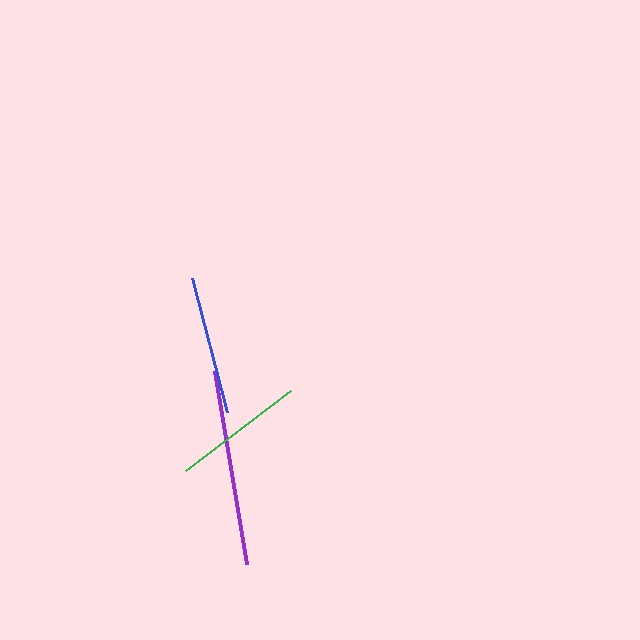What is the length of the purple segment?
The purple segment is approximately 195 pixels long.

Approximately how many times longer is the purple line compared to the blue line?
The purple line is approximately 1.4 times the length of the blue line.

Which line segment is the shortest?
The green line is the shortest at approximately 131 pixels.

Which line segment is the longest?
The purple line is the longest at approximately 195 pixels.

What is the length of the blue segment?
The blue segment is approximately 138 pixels long.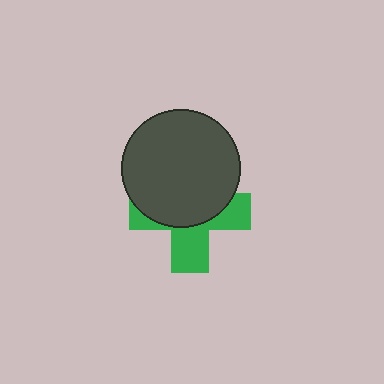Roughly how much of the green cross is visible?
A small part of it is visible (roughly 44%).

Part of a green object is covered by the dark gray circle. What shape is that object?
It is a cross.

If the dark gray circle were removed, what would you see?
You would see the complete green cross.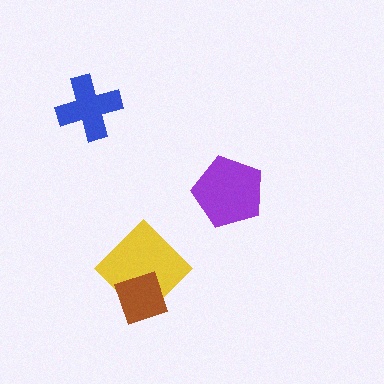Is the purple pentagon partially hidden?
No, no other shape covers it.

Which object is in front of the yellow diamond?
The brown diamond is in front of the yellow diamond.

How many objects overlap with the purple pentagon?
0 objects overlap with the purple pentagon.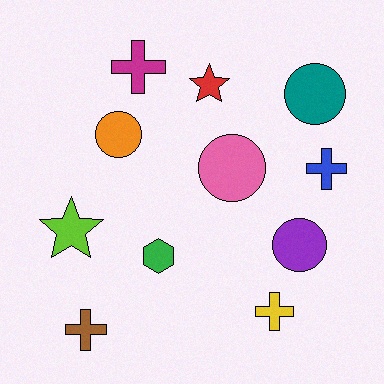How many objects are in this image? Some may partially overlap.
There are 11 objects.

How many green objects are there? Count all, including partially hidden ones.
There is 1 green object.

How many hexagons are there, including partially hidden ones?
There is 1 hexagon.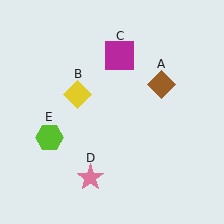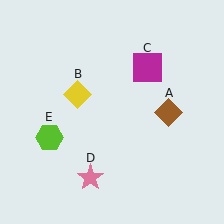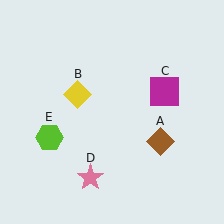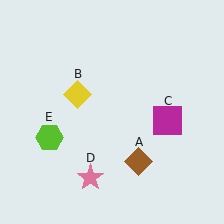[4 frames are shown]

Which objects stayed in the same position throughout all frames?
Yellow diamond (object B) and pink star (object D) and lime hexagon (object E) remained stationary.